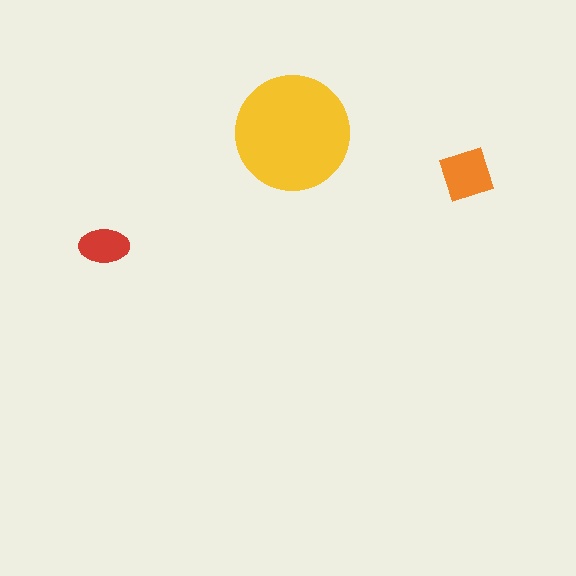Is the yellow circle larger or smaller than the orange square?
Larger.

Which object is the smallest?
The red ellipse.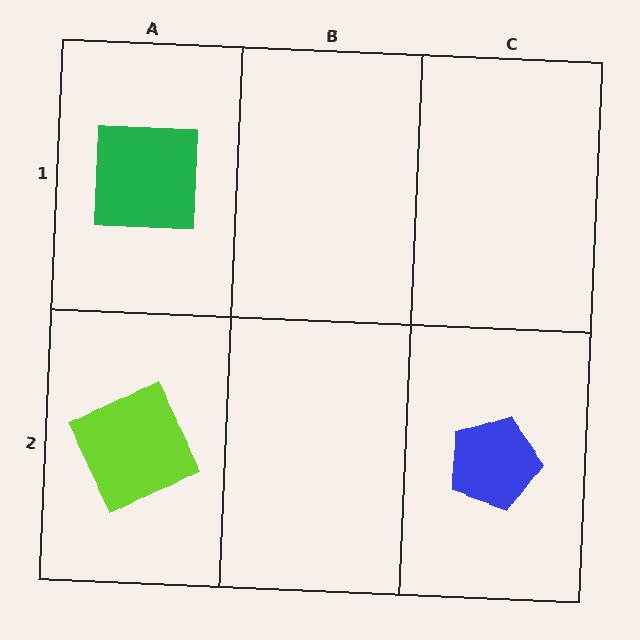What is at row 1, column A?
A green square.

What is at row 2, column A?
A lime square.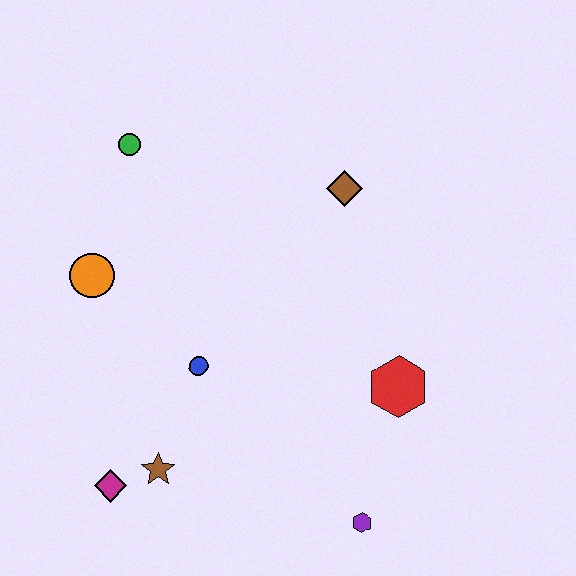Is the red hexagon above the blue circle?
No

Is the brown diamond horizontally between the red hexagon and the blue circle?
Yes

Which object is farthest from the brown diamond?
The magenta diamond is farthest from the brown diamond.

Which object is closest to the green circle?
The orange circle is closest to the green circle.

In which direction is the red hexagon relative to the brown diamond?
The red hexagon is below the brown diamond.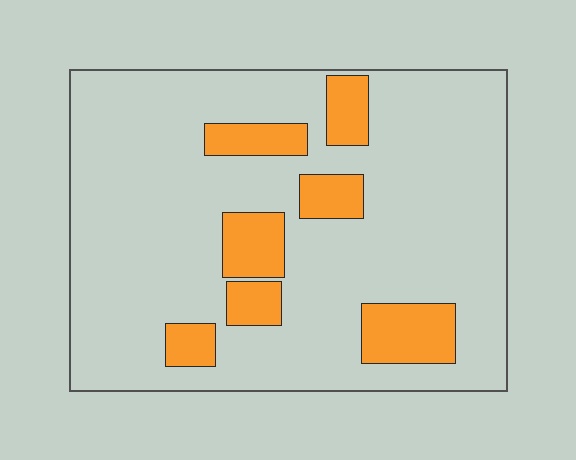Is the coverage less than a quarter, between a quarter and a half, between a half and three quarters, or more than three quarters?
Less than a quarter.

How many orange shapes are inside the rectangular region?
7.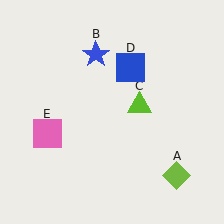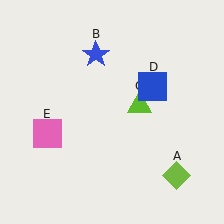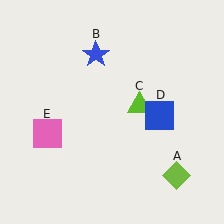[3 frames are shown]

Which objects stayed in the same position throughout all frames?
Lime diamond (object A) and blue star (object B) and lime triangle (object C) and pink square (object E) remained stationary.